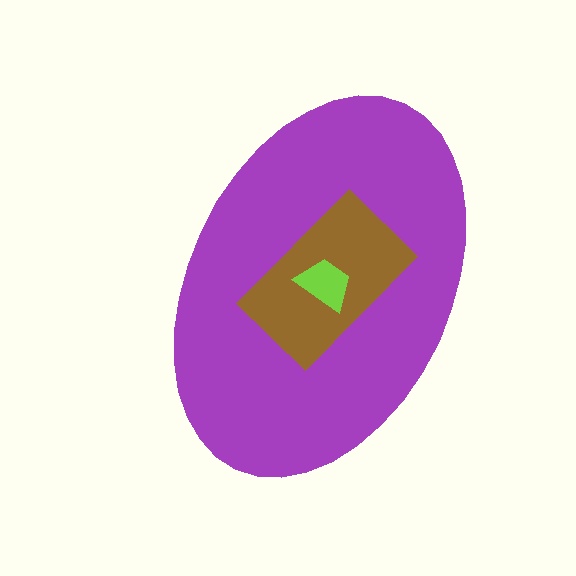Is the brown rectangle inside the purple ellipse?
Yes.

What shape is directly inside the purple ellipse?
The brown rectangle.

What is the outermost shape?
The purple ellipse.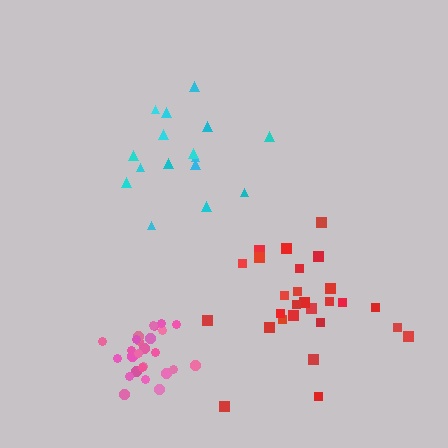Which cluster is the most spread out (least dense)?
Cyan.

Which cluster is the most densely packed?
Pink.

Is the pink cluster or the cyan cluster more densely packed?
Pink.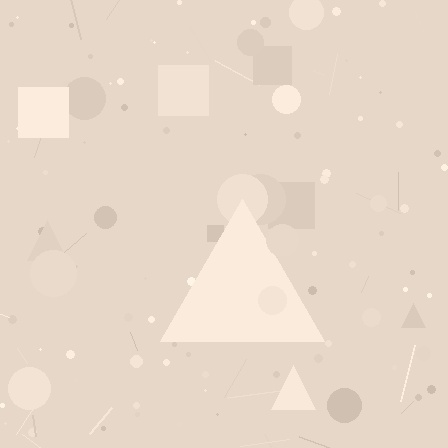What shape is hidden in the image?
A triangle is hidden in the image.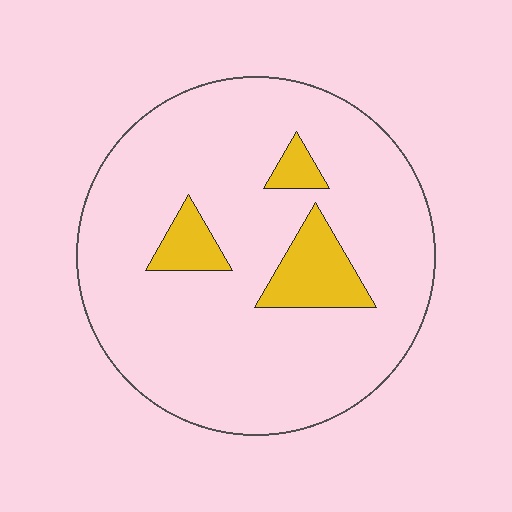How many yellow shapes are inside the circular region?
3.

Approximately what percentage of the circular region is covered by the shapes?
Approximately 10%.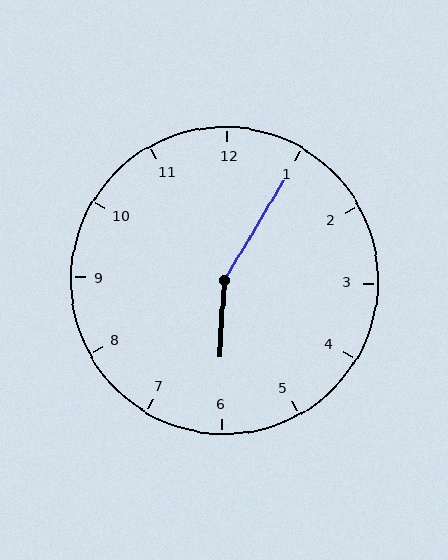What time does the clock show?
6:05.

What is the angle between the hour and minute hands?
Approximately 152 degrees.